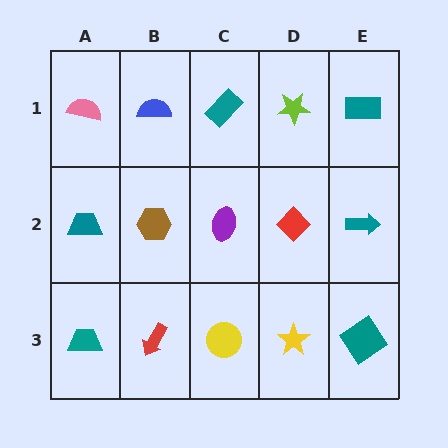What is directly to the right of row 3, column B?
A yellow circle.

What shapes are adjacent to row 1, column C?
A purple ellipse (row 2, column C), a blue semicircle (row 1, column B), a lime star (row 1, column D).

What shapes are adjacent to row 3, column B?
A brown hexagon (row 2, column B), a teal trapezoid (row 3, column A), a yellow circle (row 3, column C).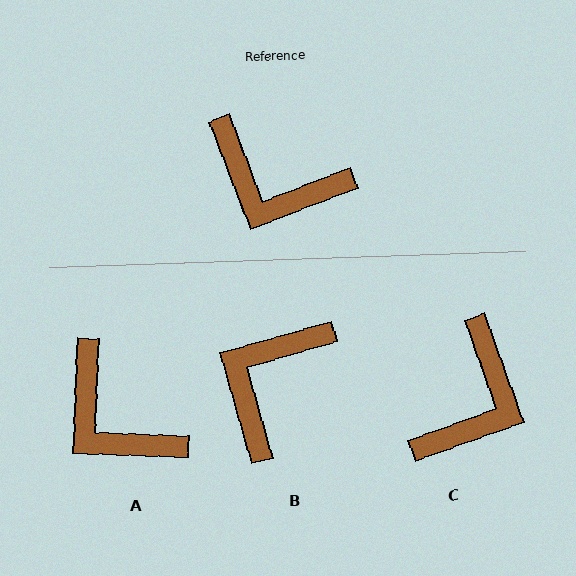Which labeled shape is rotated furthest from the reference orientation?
B, about 95 degrees away.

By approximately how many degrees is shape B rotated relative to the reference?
Approximately 95 degrees clockwise.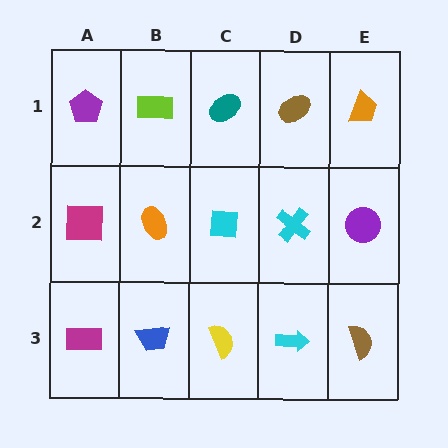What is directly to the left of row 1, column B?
A purple pentagon.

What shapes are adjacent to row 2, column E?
An orange trapezoid (row 1, column E), a brown semicircle (row 3, column E), a cyan cross (row 2, column D).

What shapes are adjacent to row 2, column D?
A brown ellipse (row 1, column D), a cyan arrow (row 3, column D), a cyan square (row 2, column C), a purple circle (row 2, column E).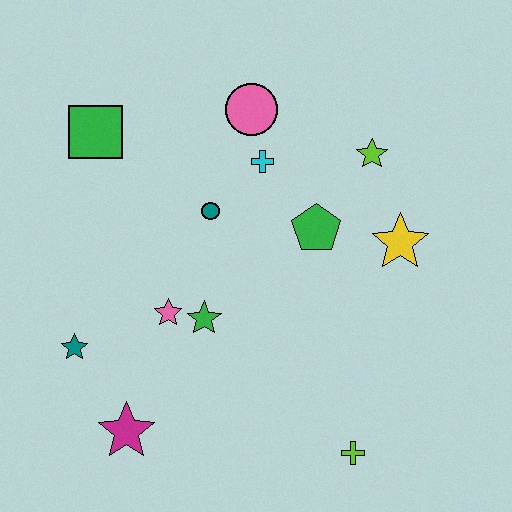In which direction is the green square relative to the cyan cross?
The green square is to the left of the cyan cross.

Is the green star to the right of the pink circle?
No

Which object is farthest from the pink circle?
The lime cross is farthest from the pink circle.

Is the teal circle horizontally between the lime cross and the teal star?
Yes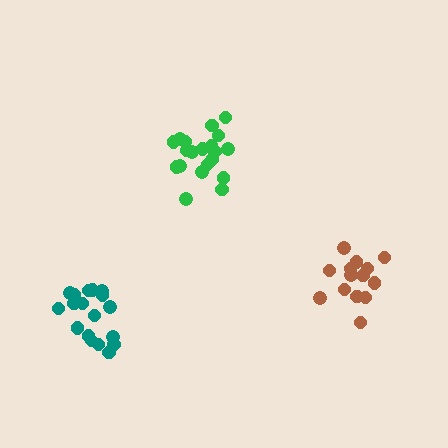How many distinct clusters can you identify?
There are 3 distinct clusters.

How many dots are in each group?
Group 1: 18 dots, Group 2: 20 dots, Group 3: 14 dots (52 total).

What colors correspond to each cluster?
The clusters are colored: teal, green, brown.